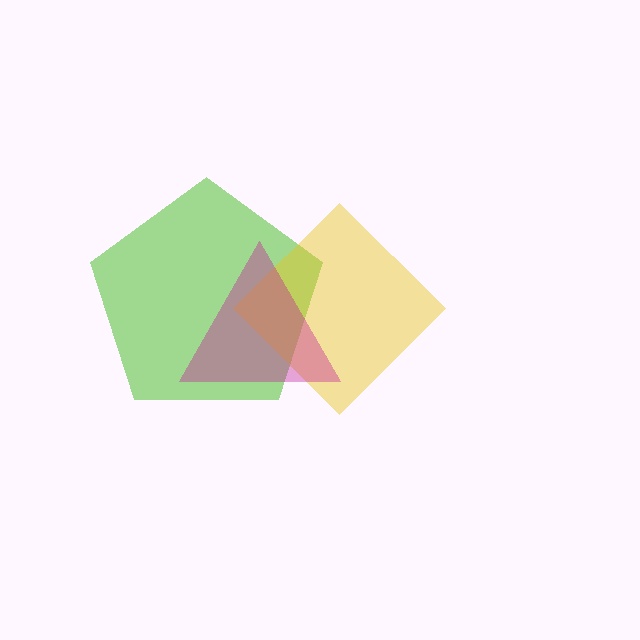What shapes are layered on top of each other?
The layered shapes are: a lime pentagon, a yellow diamond, a magenta triangle.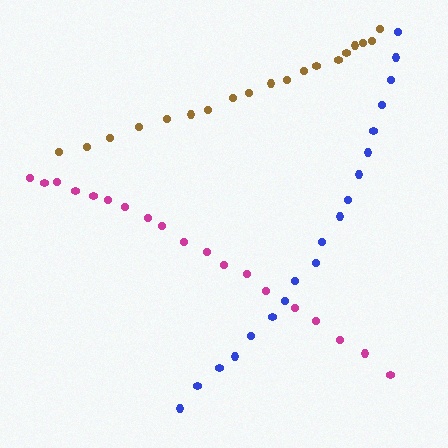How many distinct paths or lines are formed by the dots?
There are 3 distinct paths.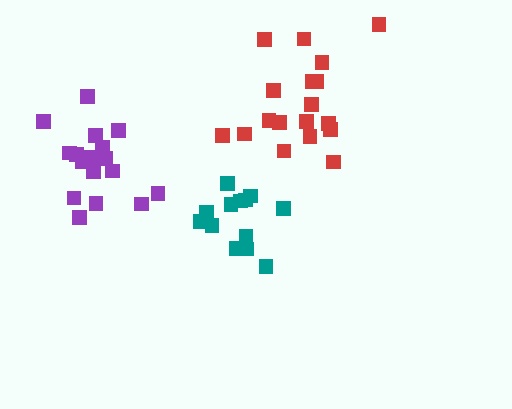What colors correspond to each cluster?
The clusters are colored: teal, red, purple.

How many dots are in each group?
Group 1: 14 dots, Group 2: 18 dots, Group 3: 18 dots (50 total).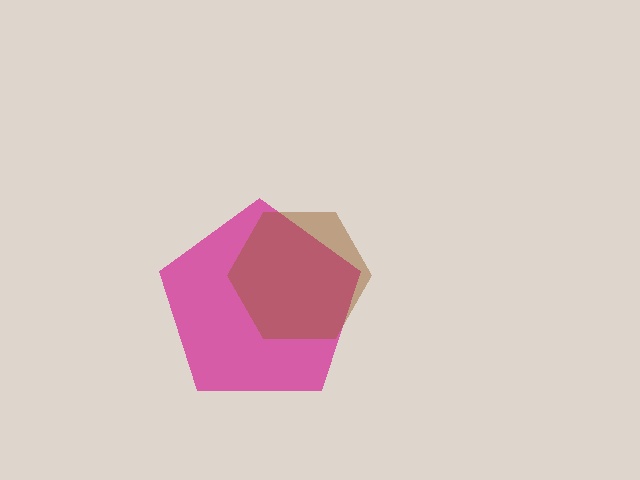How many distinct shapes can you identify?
There are 2 distinct shapes: a magenta pentagon, a brown hexagon.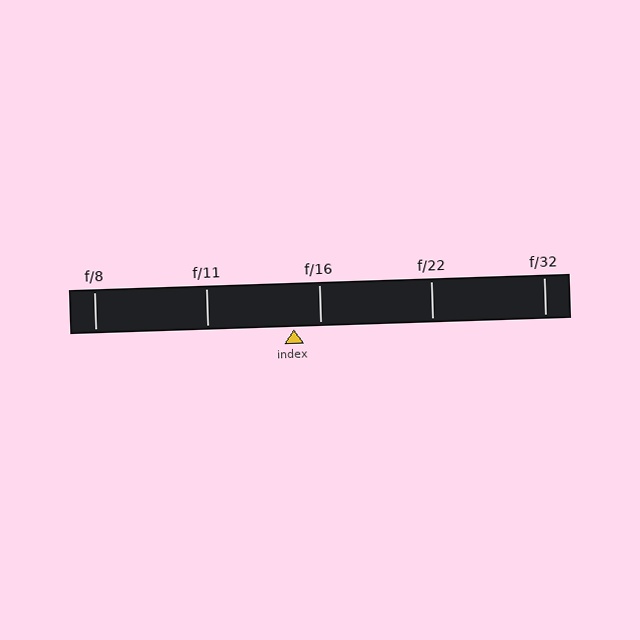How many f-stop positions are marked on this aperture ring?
There are 5 f-stop positions marked.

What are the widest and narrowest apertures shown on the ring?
The widest aperture shown is f/8 and the narrowest is f/32.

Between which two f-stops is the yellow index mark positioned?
The index mark is between f/11 and f/16.